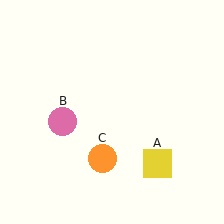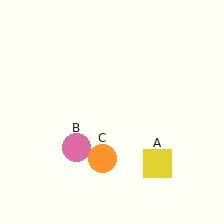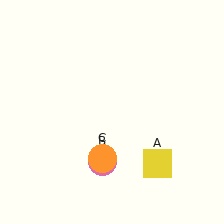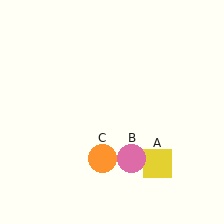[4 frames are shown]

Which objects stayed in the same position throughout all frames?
Yellow square (object A) and orange circle (object C) remained stationary.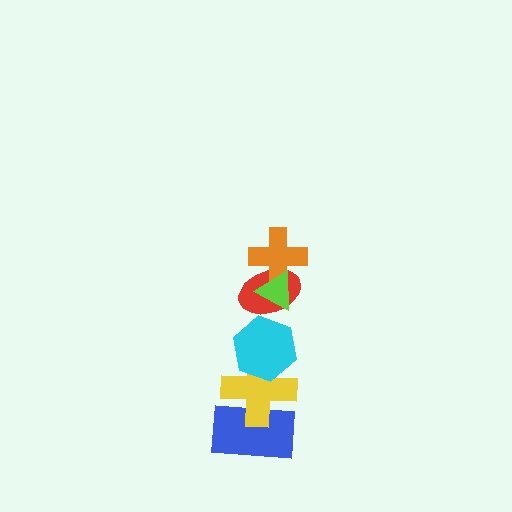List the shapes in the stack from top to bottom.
From top to bottom: the lime triangle, the orange cross, the red ellipse, the cyan hexagon, the yellow cross, the blue rectangle.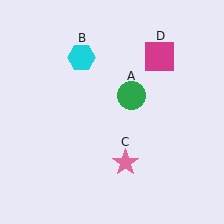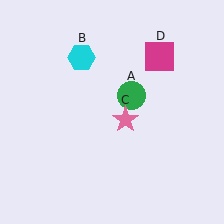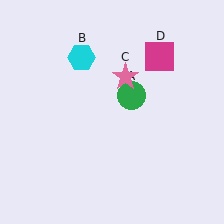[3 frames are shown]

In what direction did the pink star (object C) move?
The pink star (object C) moved up.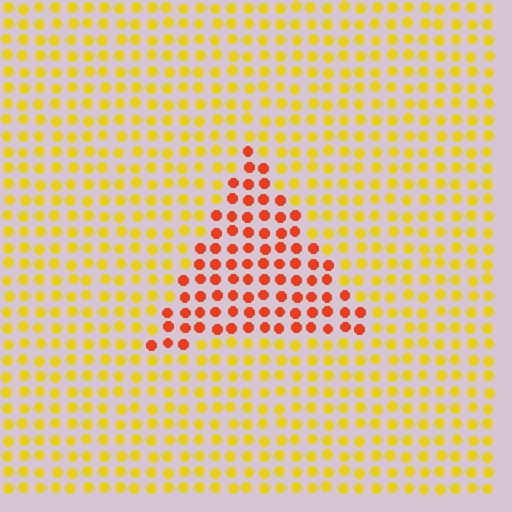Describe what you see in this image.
The image is filled with small yellow elements in a uniform arrangement. A triangle-shaped region is visible where the elements are tinted to a slightly different hue, forming a subtle color boundary.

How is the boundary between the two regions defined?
The boundary is defined purely by a slight shift in hue (about 44 degrees). Spacing, size, and orientation are identical on both sides.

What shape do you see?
I see a triangle.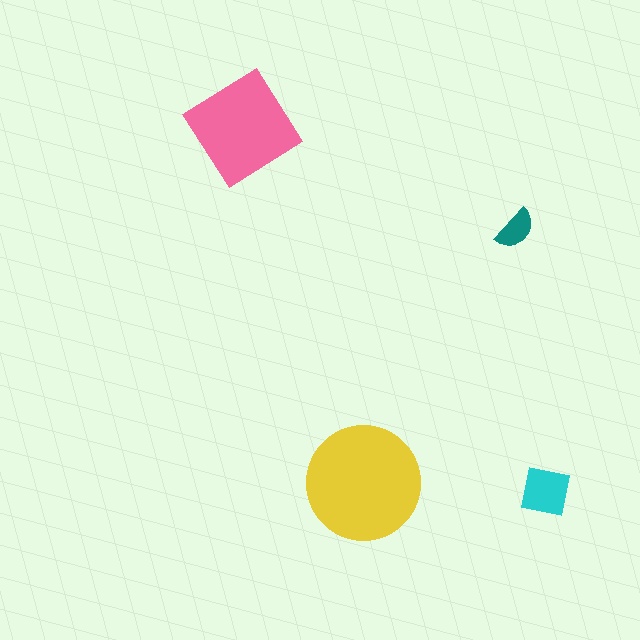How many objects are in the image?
There are 4 objects in the image.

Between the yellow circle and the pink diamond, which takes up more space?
The yellow circle.